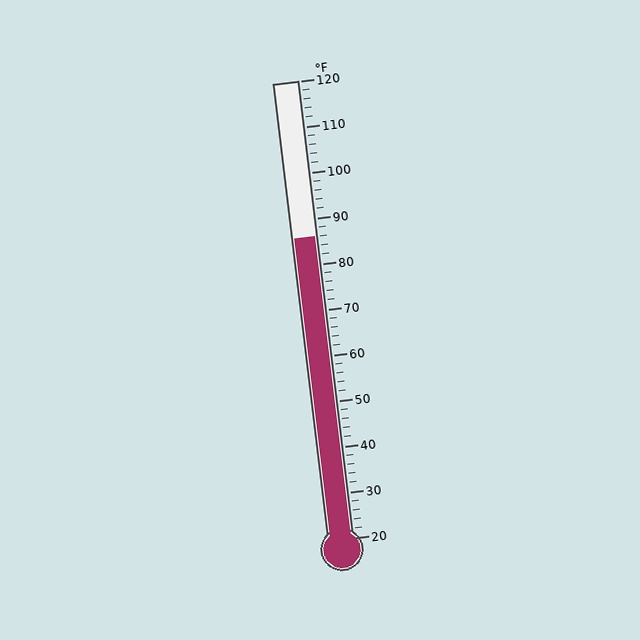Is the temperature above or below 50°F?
The temperature is above 50°F.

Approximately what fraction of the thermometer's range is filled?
The thermometer is filled to approximately 65% of its range.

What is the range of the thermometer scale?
The thermometer scale ranges from 20°F to 120°F.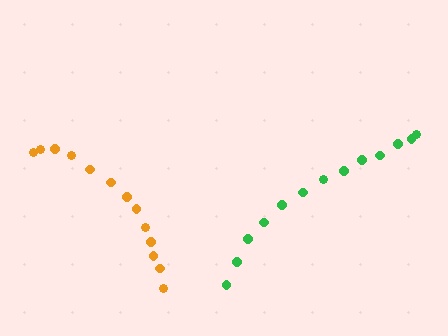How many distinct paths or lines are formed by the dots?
There are 2 distinct paths.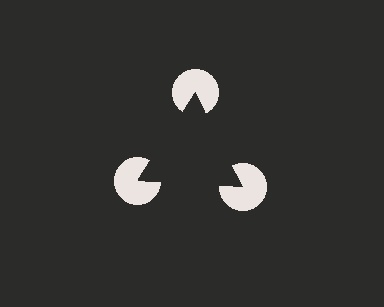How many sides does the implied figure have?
3 sides.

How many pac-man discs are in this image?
There are 3 — one at each vertex of the illusory triangle.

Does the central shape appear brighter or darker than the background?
It typically appears slightly darker than the background, even though no actual brightness change is drawn.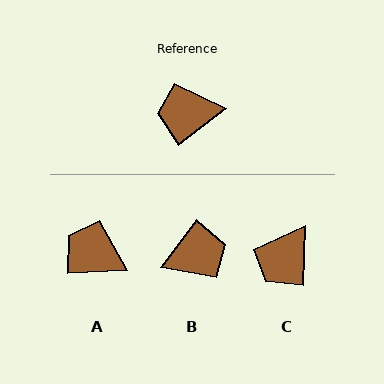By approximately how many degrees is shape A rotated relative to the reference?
Approximately 35 degrees clockwise.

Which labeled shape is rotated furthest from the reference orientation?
B, about 164 degrees away.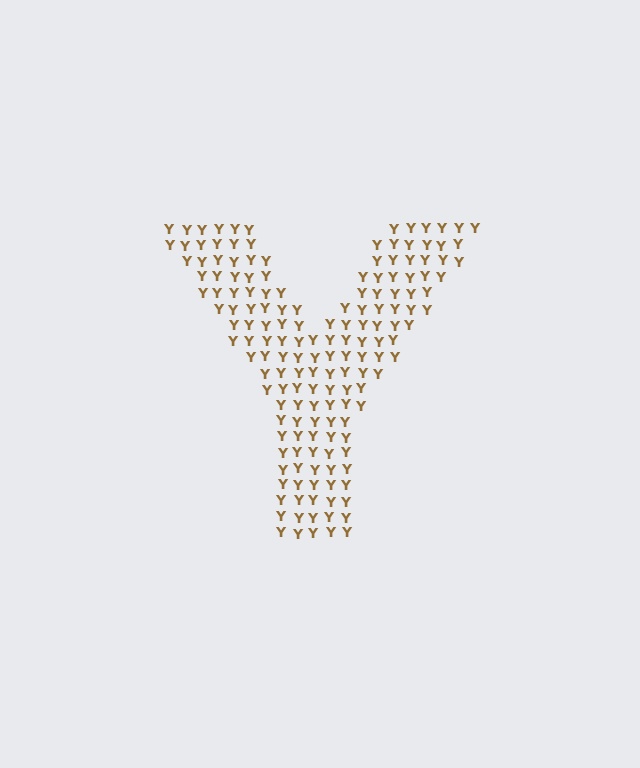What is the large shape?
The large shape is the letter Y.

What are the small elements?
The small elements are letter Y's.